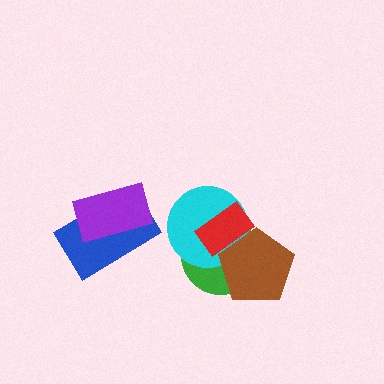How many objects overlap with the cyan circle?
3 objects overlap with the cyan circle.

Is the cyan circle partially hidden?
Yes, it is partially covered by another shape.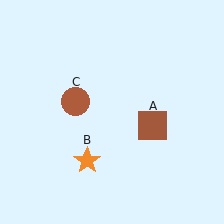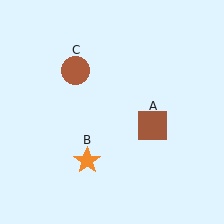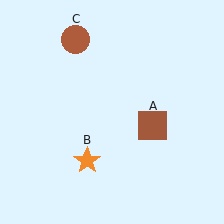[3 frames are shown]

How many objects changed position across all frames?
1 object changed position: brown circle (object C).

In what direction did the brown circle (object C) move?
The brown circle (object C) moved up.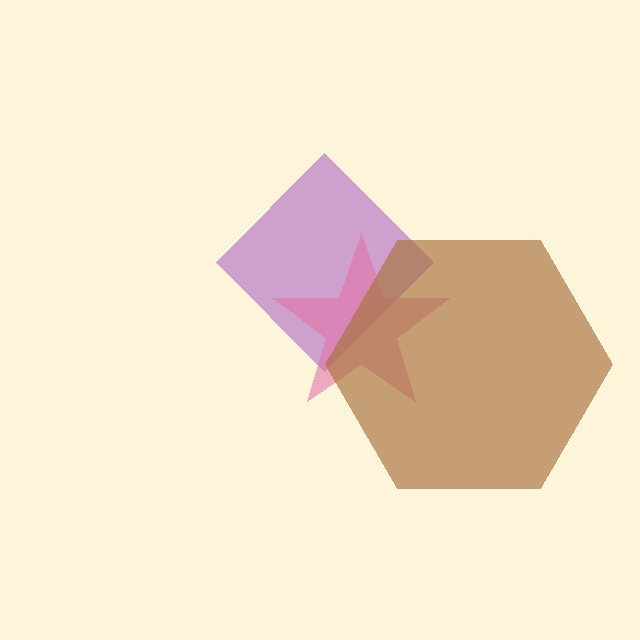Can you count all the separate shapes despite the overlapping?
Yes, there are 3 separate shapes.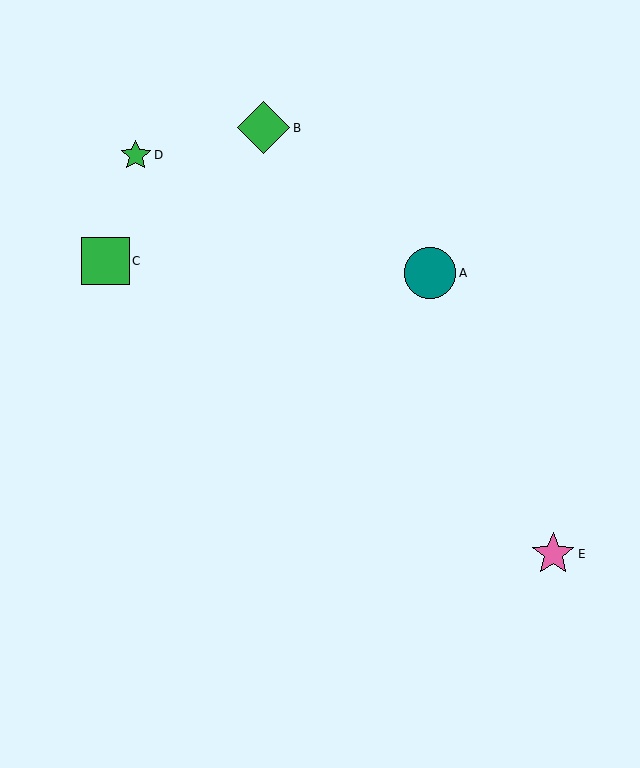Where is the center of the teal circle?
The center of the teal circle is at (430, 273).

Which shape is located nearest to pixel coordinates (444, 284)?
The teal circle (labeled A) at (430, 273) is nearest to that location.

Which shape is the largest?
The green diamond (labeled B) is the largest.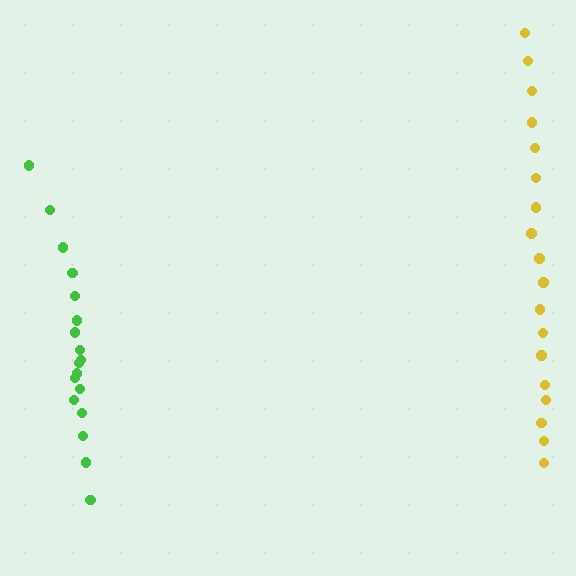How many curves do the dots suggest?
There are 2 distinct paths.